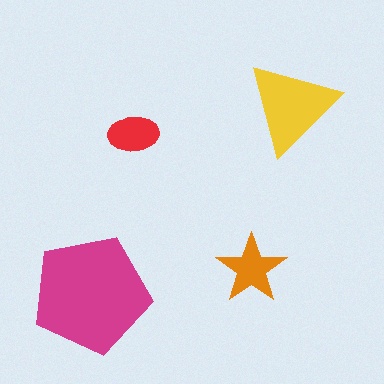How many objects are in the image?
There are 4 objects in the image.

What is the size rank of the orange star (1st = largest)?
3rd.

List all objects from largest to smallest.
The magenta pentagon, the yellow triangle, the orange star, the red ellipse.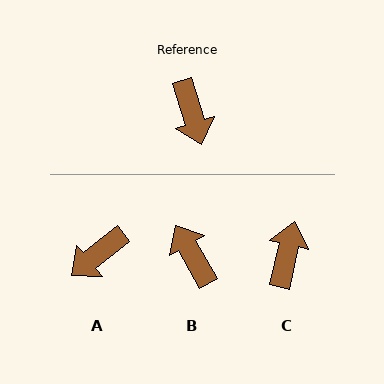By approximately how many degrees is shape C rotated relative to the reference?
Approximately 150 degrees counter-clockwise.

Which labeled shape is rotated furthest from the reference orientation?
B, about 168 degrees away.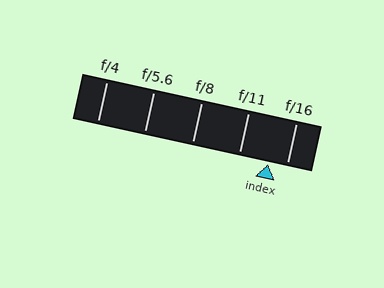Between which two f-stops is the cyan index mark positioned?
The index mark is between f/11 and f/16.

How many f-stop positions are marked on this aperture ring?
There are 5 f-stop positions marked.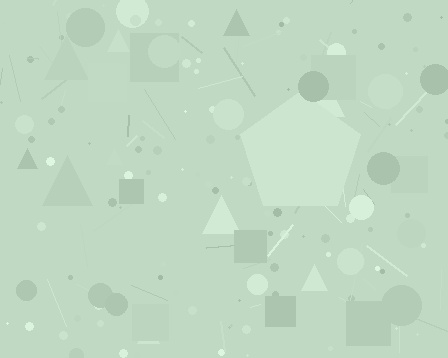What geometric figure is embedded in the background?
A pentagon is embedded in the background.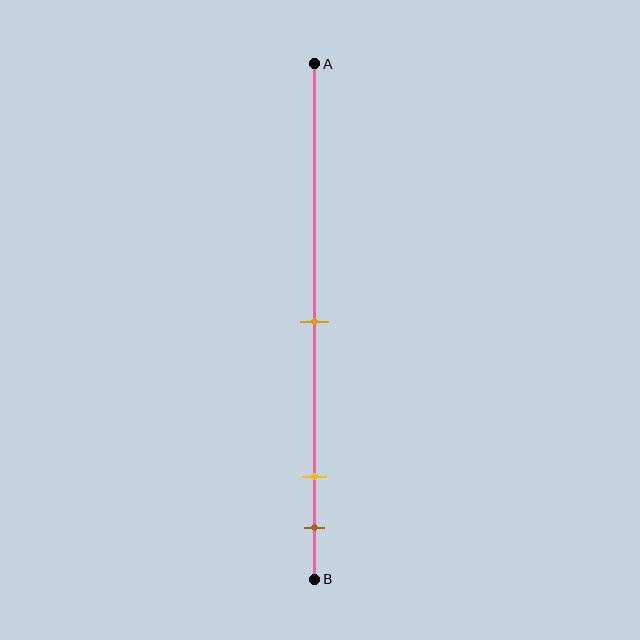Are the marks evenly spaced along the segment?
No, the marks are not evenly spaced.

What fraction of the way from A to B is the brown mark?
The brown mark is approximately 90% (0.9) of the way from A to B.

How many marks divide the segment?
There are 3 marks dividing the segment.